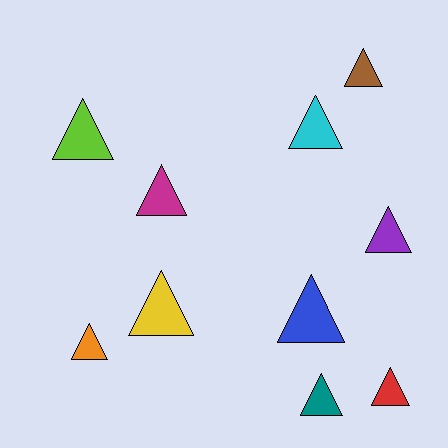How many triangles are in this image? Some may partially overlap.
There are 10 triangles.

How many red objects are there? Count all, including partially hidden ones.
There is 1 red object.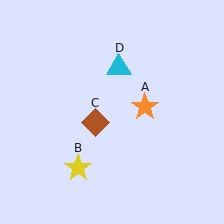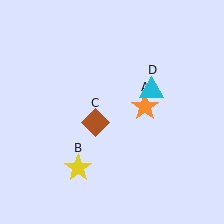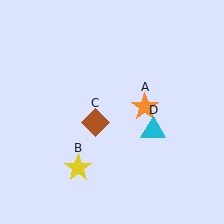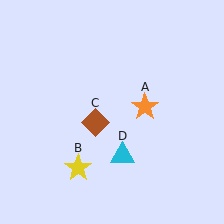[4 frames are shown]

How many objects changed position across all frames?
1 object changed position: cyan triangle (object D).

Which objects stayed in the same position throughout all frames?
Orange star (object A) and yellow star (object B) and brown diamond (object C) remained stationary.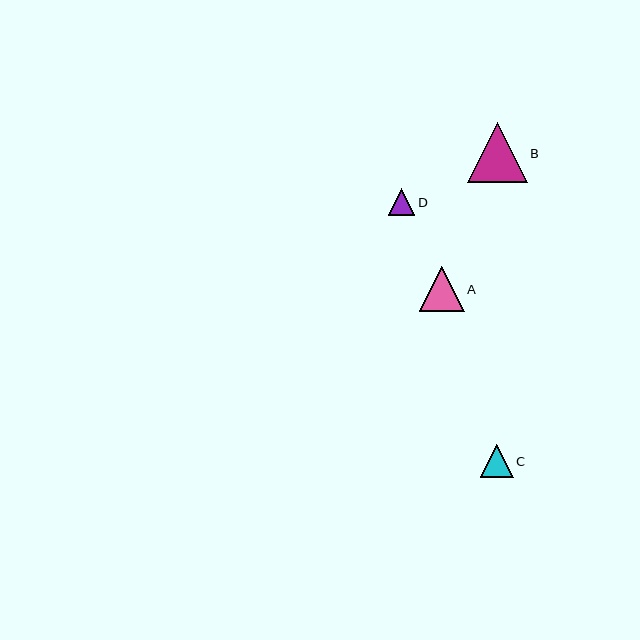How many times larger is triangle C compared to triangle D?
Triangle C is approximately 1.2 times the size of triangle D.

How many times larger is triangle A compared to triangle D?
Triangle A is approximately 1.7 times the size of triangle D.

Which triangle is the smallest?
Triangle D is the smallest with a size of approximately 26 pixels.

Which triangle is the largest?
Triangle B is the largest with a size of approximately 60 pixels.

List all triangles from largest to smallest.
From largest to smallest: B, A, C, D.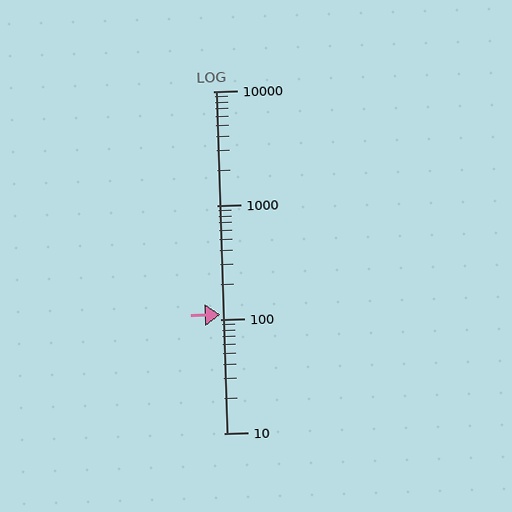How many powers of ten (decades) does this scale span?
The scale spans 3 decades, from 10 to 10000.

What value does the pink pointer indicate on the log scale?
The pointer indicates approximately 110.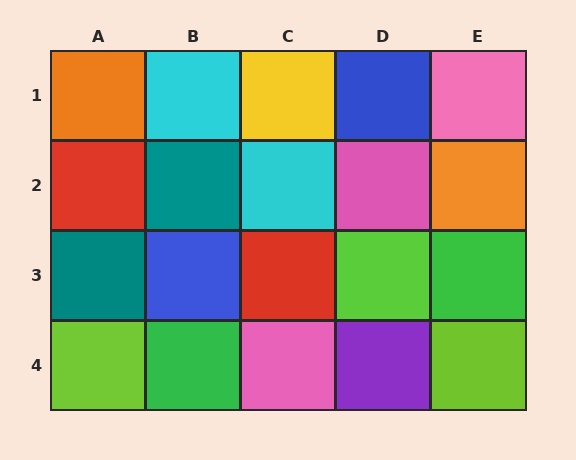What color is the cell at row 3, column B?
Blue.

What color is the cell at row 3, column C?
Red.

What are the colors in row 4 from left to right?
Lime, green, pink, purple, lime.